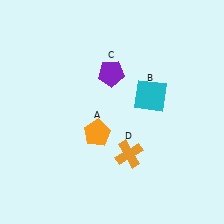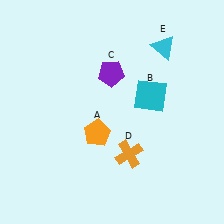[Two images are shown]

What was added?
A cyan triangle (E) was added in Image 2.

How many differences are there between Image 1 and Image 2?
There is 1 difference between the two images.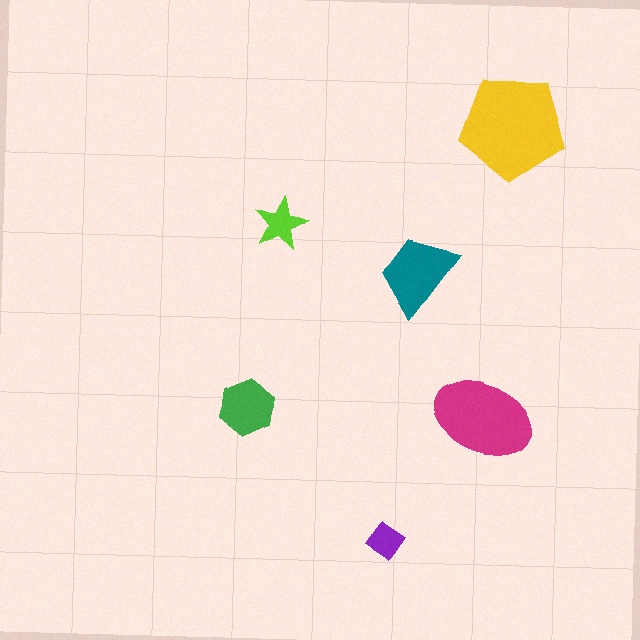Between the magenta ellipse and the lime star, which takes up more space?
The magenta ellipse.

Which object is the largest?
The yellow pentagon.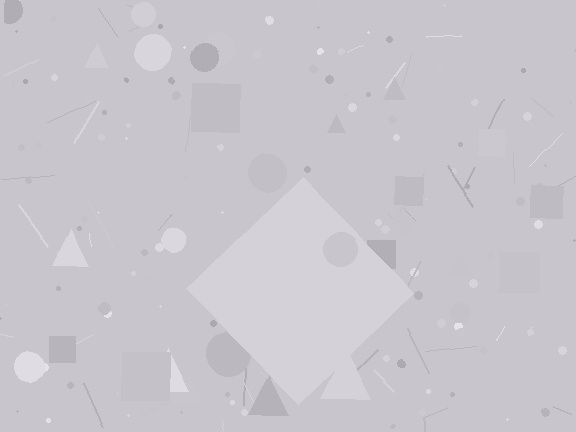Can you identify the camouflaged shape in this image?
The camouflaged shape is a diamond.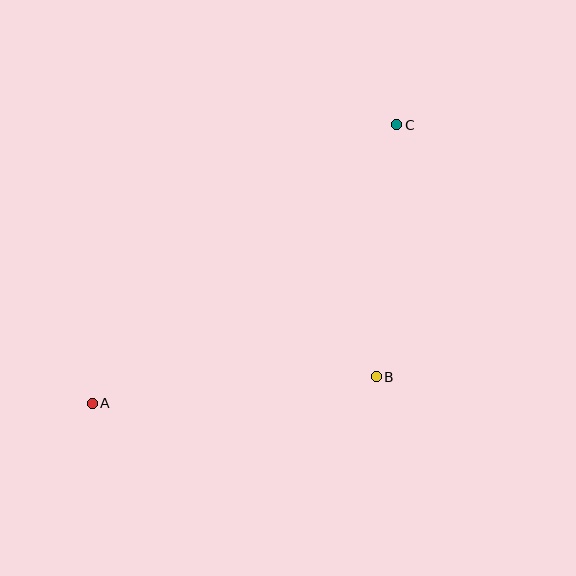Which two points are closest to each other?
Points B and C are closest to each other.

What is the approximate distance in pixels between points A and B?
The distance between A and B is approximately 285 pixels.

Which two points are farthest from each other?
Points A and C are farthest from each other.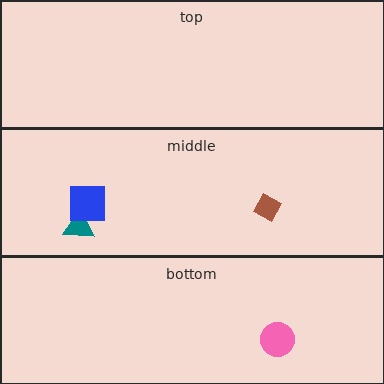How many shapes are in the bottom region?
1.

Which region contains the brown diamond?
The middle region.